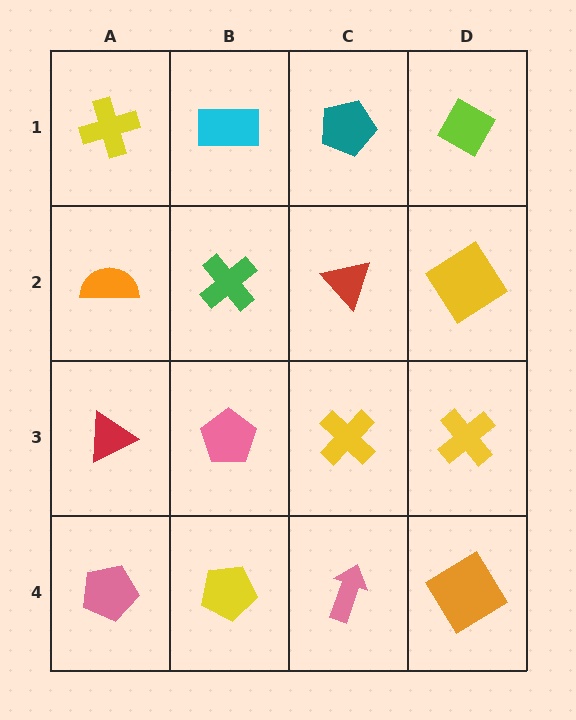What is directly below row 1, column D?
A yellow diamond.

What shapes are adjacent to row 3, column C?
A red triangle (row 2, column C), a pink arrow (row 4, column C), a pink pentagon (row 3, column B), a yellow cross (row 3, column D).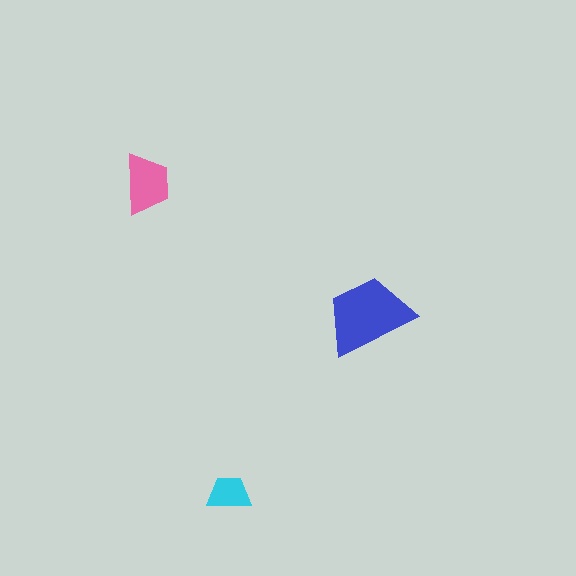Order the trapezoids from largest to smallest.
the blue one, the pink one, the cyan one.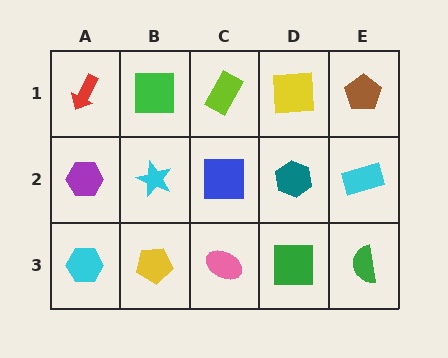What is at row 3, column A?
A cyan hexagon.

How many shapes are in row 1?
5 shapes.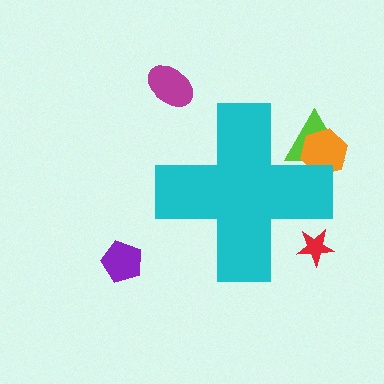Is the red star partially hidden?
Yes, the red star is partially hidden behind the cyan cross.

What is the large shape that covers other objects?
A cyan cross.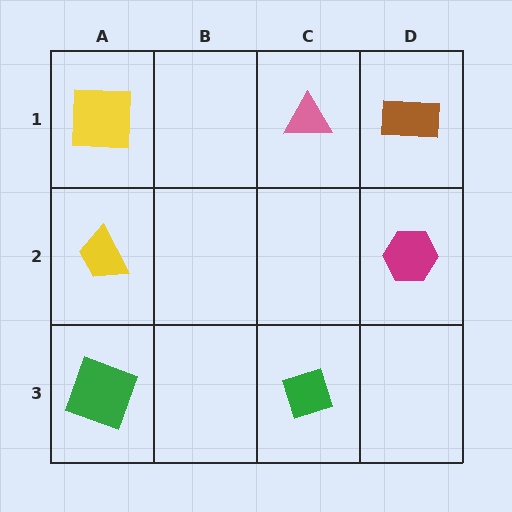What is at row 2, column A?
A yellow trapezoid.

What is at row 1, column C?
A pink triangle.